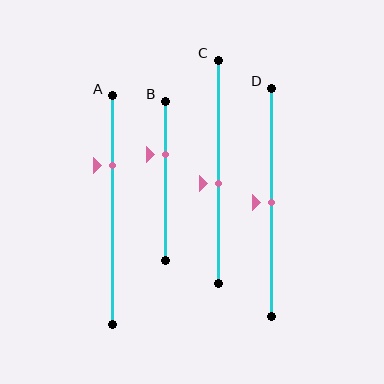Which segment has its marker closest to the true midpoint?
Segment D has its marker closest to the true midpoint.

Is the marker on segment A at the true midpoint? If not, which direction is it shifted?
No, the marker on segment A is shifted upward by about 20% of the segment length.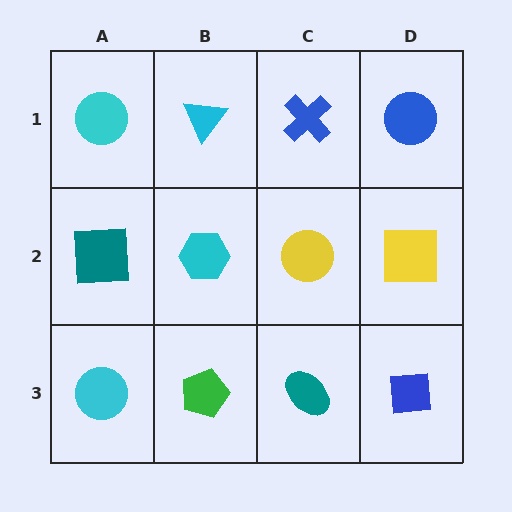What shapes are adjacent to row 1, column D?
A yellow square (row 2, column D), a blue cross (row 1, column C).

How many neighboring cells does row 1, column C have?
3.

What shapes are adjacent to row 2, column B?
A cyan triangle (row 1, column B), a green pentagon (row 3, column B), a teal square (row 2, column A), a yellow circle (row 2, column C).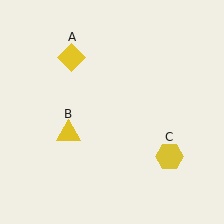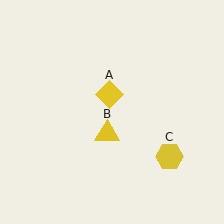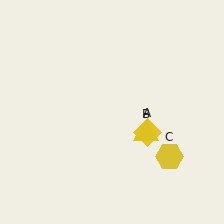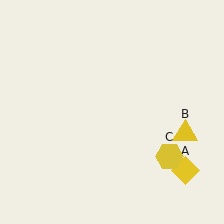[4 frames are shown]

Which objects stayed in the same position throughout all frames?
Yellow hexagon (object C) remained stationary.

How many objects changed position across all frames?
2 objects changed position: yellow diamond (object A), yellow triangle (object B).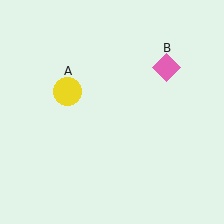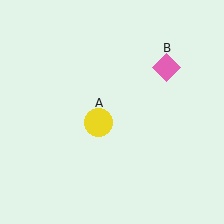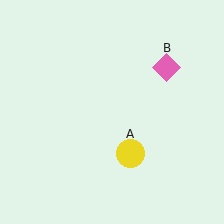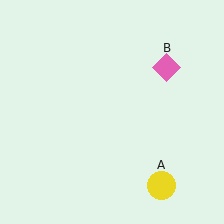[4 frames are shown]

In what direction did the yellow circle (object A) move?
The yellow circle (object A) moved down and to the right.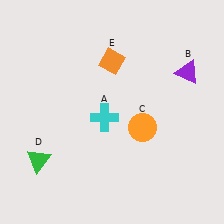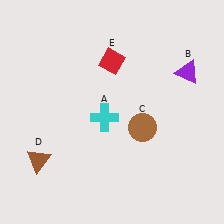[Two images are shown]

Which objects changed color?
C changed from orange to brown. D changed from green to brown. E changed from orange to red.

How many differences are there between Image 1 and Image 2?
There are 3 differences between the two images.